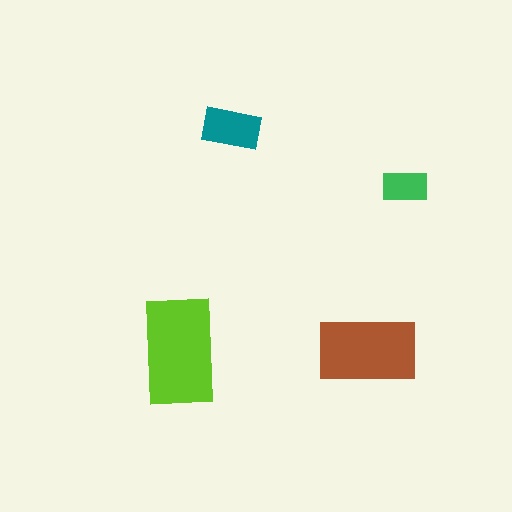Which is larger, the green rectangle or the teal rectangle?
The teal one.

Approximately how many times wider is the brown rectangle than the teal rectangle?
About 1.5 times wider.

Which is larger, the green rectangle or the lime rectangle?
The lime one.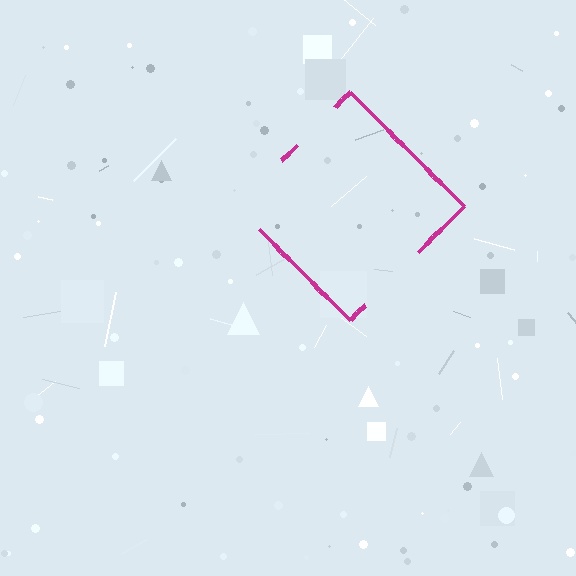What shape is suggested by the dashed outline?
The dashed outline suggests a diamond.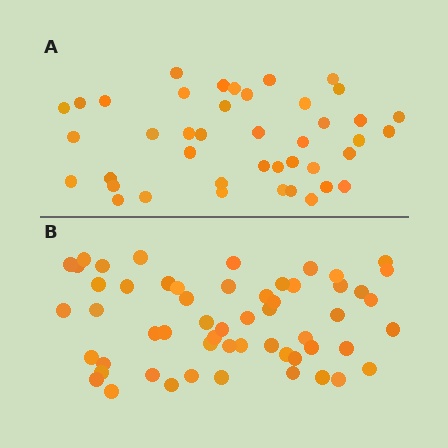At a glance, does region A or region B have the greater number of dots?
Region B (the bottom region) has more dots.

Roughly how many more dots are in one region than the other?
Region B has approximately 15 more dots than region A.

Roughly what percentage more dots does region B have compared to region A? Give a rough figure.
About 35% more.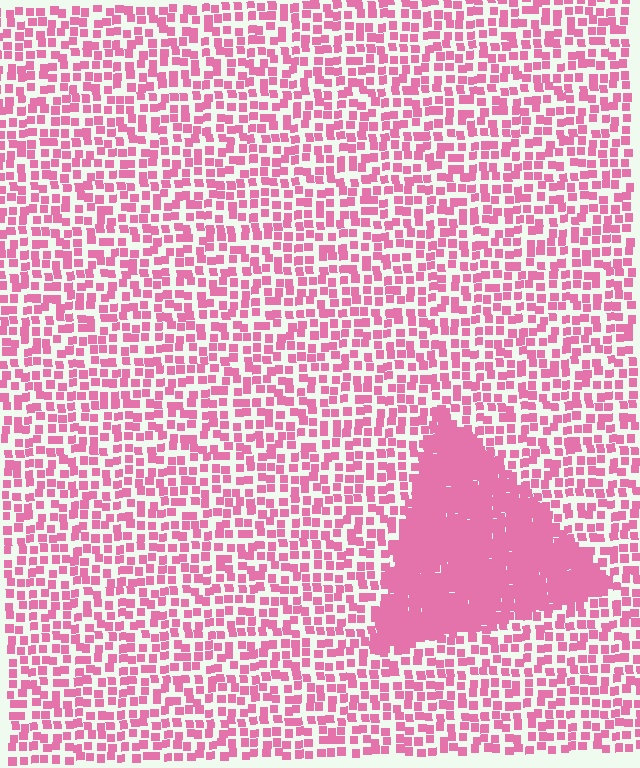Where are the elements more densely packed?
The elements are more densely packed inside the triangle boundary.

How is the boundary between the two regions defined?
The boundary is defined by a change in element density (approximately 2.8x ratio). All elements are the same color, size, and shape.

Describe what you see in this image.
The image contains small pink elements arranged at two different densities. A triangle-shaped region is visible where the elements are more densely packed than the surrounding area.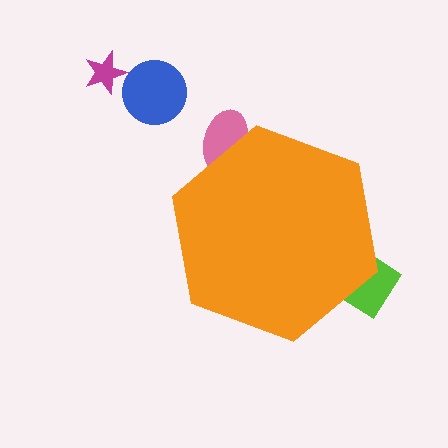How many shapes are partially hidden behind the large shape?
2 shapes are partially hidden.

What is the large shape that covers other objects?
An orange hexagon.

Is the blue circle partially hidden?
No, the blue circle is fully visible.